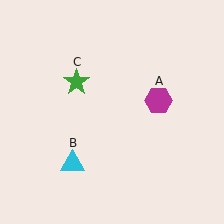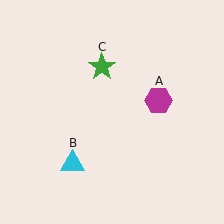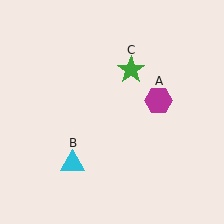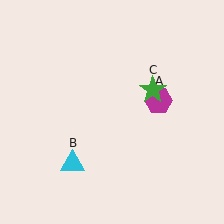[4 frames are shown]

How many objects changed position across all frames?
1 object changed position: green star (object C).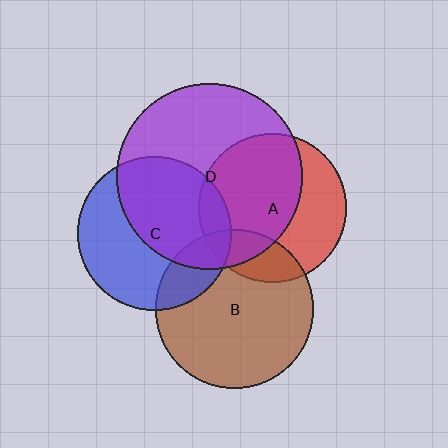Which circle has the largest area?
Circle D (purple).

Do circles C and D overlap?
Yes.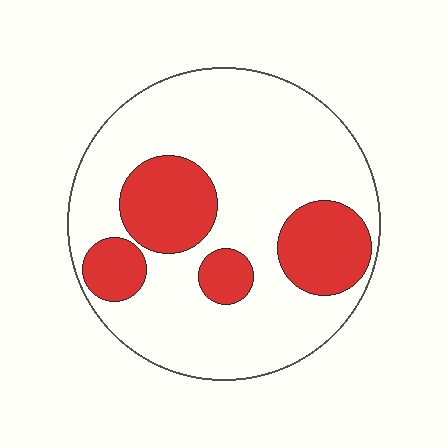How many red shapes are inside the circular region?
4.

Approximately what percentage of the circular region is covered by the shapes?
Approximately 25%.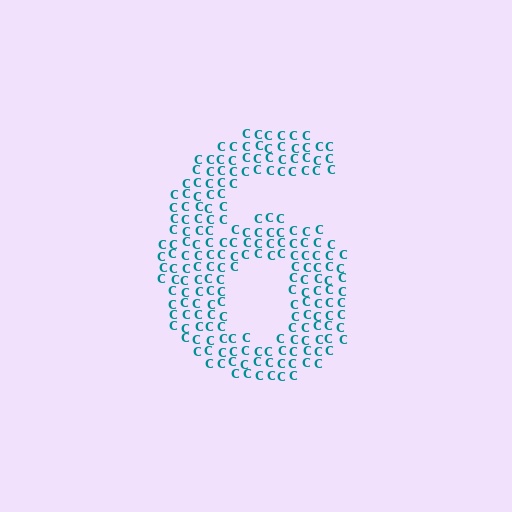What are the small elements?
The small elements are letter C's.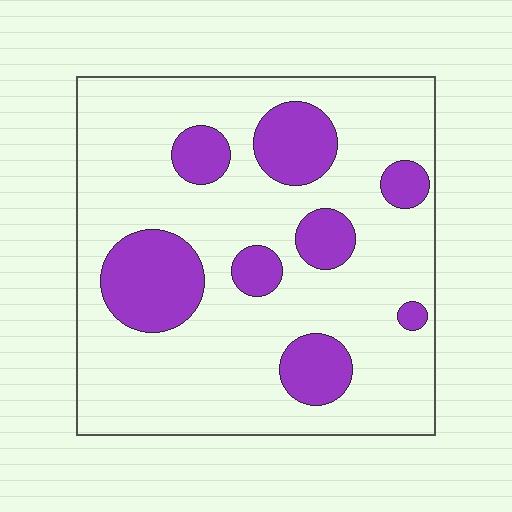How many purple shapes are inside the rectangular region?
8.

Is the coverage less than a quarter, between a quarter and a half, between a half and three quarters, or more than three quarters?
Less than a quarter.